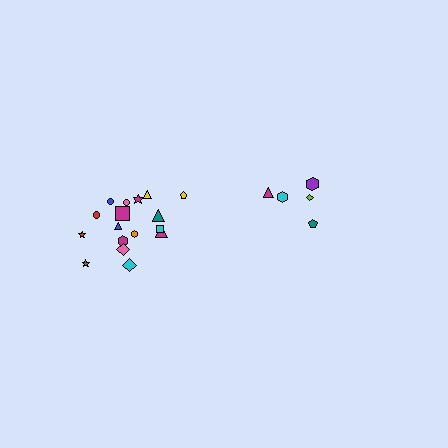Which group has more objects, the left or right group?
The left group.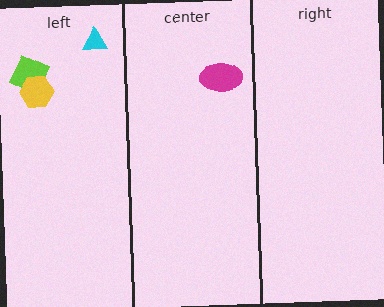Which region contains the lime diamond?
The left region.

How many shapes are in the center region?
1.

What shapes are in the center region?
The magenta ellipse.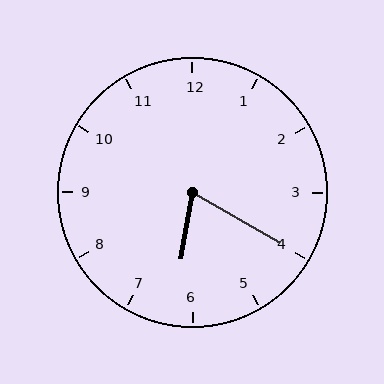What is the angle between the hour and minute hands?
Approximately 70 degrees.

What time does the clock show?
6:20.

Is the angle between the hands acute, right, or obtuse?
It is acute.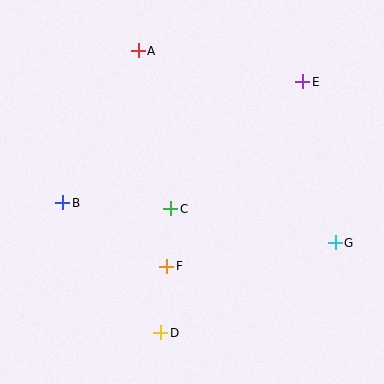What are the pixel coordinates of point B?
Point B is at (63, 203).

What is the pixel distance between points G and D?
The distance between G and D is 197 pixels.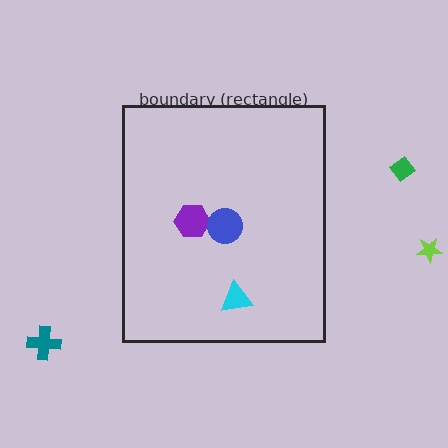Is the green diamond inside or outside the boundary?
Outside.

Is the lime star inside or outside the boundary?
Outside.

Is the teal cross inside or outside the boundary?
Outside.